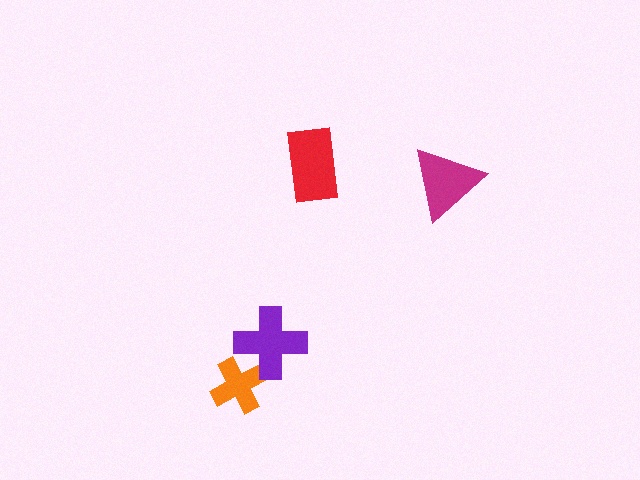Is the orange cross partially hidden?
Yes, it is partially covered by another shape.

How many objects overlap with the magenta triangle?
0 objects overlap with the magenta triangle.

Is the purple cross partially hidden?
No, no other shape covers it.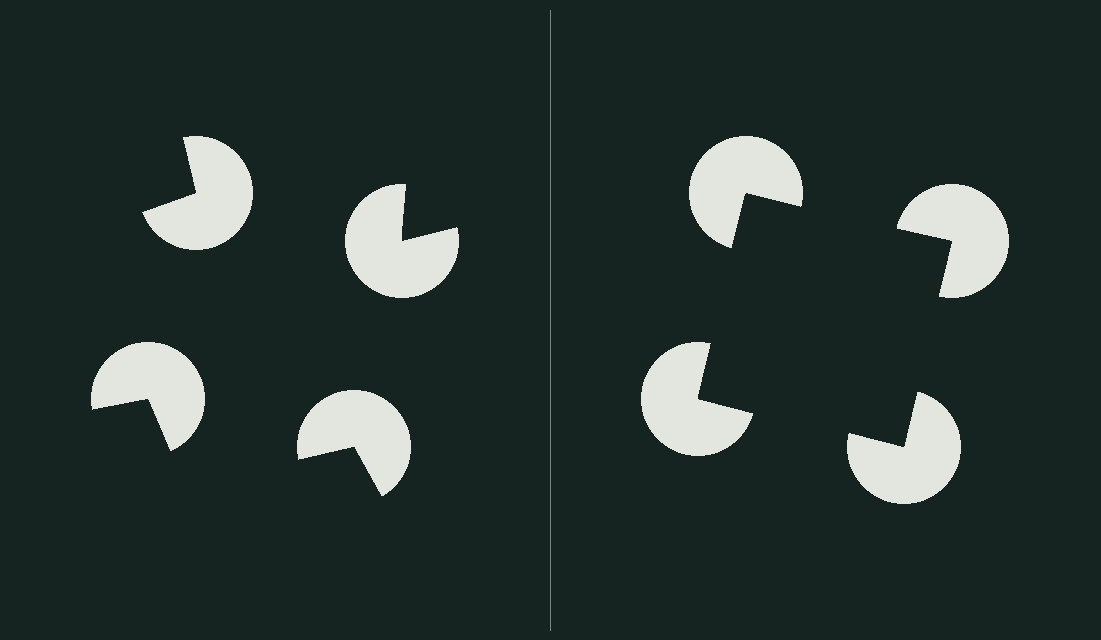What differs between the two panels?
The pac-man discs are positioned identically on both sides; only the wedge orientations differ. On the right they align to a square; on the left they are misaligned.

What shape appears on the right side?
An illusory square.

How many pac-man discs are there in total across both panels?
8 — 4 on each side.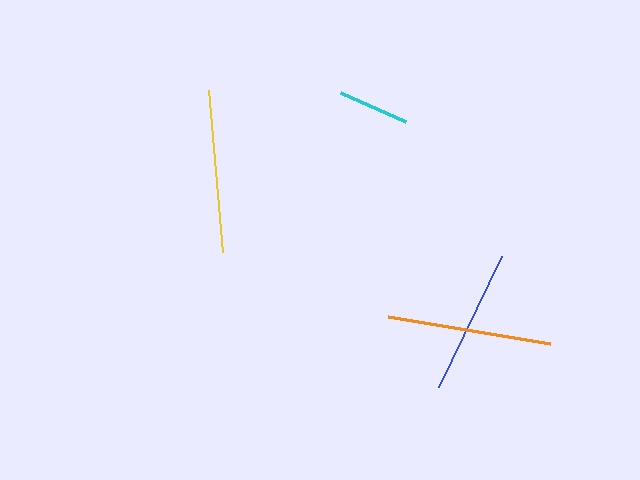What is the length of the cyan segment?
The cyan segment is approximately 71 pixels long.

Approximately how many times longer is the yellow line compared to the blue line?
The yellow line is approximately 1.1 times the length of the blue line.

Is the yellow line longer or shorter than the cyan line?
The yellow line is longer than the cyan line.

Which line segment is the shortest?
The cyan line is the shortest at approximately 71 pixels.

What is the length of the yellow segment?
The yellow segment is approximately 162 pixels long.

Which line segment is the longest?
The orange line is the longest at approximately 164 pixels.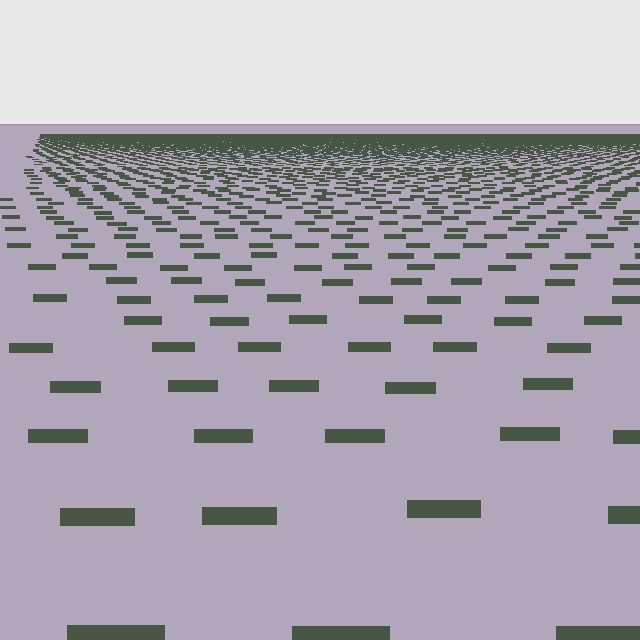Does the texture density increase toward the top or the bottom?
Density increases toward the top.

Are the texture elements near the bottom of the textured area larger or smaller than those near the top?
Larger. Near the bottom, elements are closer to the viewer and appear at a bigger on-screen size.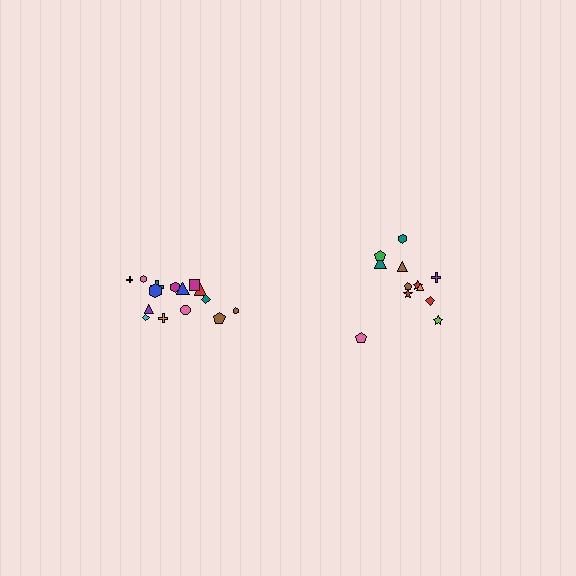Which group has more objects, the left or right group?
The left group.